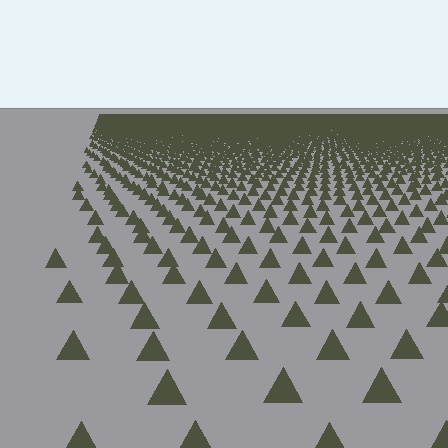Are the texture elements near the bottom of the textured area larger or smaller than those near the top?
Larger. Near the bottom, elements are closer to the viewer and appear at a bigger on-screen size.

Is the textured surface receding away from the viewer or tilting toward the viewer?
The surface is receding away from the viewer. Texture elements get smaller and denser toward the top.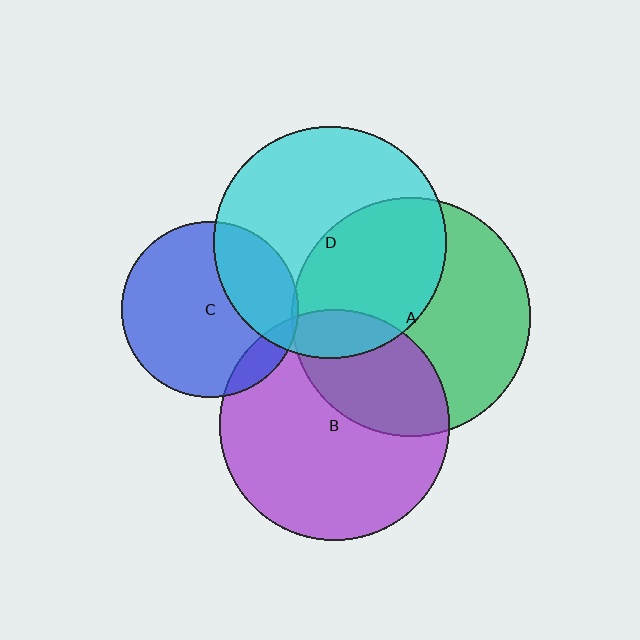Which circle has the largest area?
Circle A (green).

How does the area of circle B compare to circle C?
Approximately 1.7 times.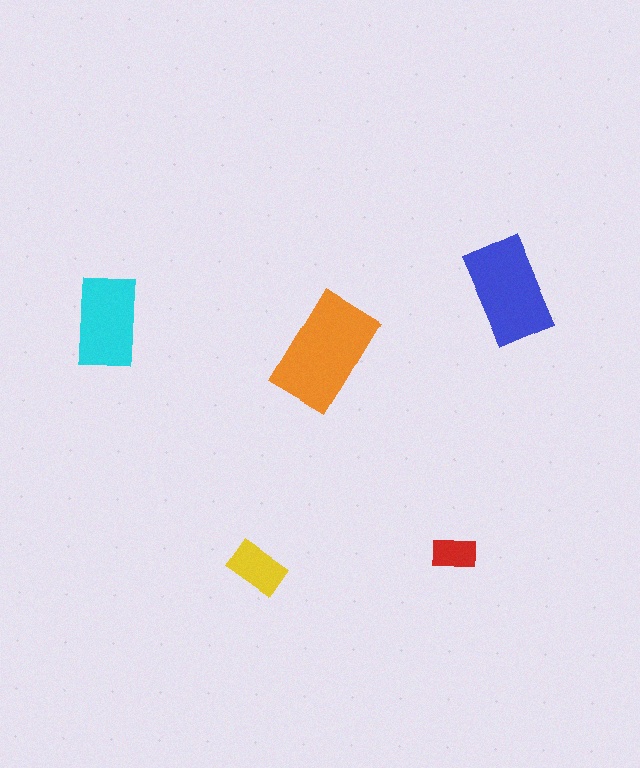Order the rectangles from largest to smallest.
the orange one, the blue one, the cyan one, the yellow one, the red one.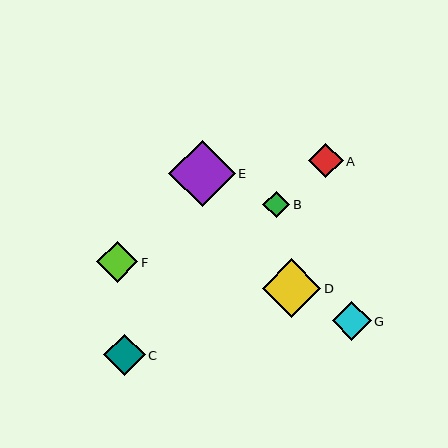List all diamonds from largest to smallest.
From largest to smallest: E, D, C, F, G, A, B.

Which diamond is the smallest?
Diamond B is the smallest with a size of approximately 27 pixels.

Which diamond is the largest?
Diamond E is the largest with a size of approximately 67 pixels.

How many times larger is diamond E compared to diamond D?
Diamond E is approximately 1.1 times the size of diamond D.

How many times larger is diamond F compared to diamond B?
Diamond F is approximately 1.5 times the size of diamond B.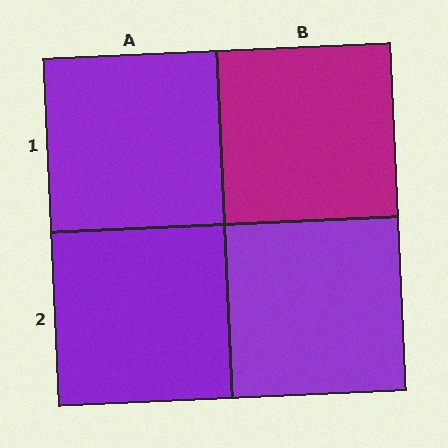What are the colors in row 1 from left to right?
Purple, magenta.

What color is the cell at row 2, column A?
Purple.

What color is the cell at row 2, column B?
Purple.